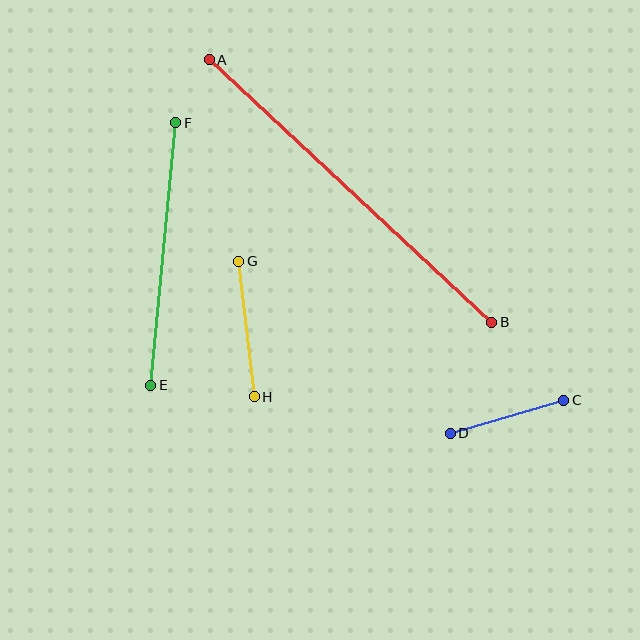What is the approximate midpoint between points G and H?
The midpoint is at approximately (246, 329) pixels.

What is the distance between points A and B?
The distance is approximately 385 pixels.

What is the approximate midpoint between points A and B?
The midpoint is at approximately (350, 191) pixels.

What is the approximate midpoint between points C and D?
The midpoint is at approximately (507, 417) pixels.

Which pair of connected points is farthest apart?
Points A and B are farthest apart.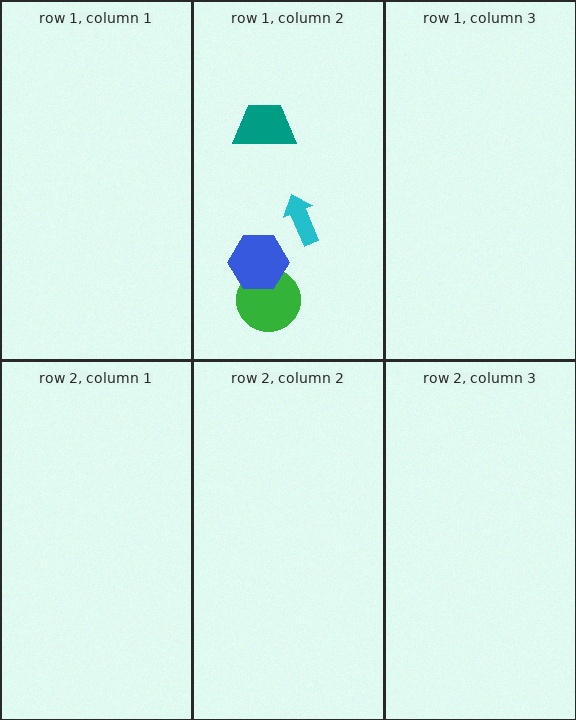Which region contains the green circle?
The row 1, column 2 region.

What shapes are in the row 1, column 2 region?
The cyan arrow, the green circle, the teal trapezoid, the blue hexagon.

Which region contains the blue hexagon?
The row 1, column 2 region.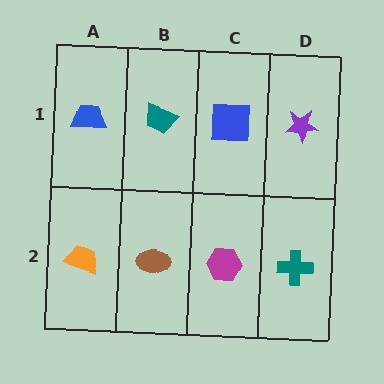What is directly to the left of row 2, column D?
A magenta hexagon.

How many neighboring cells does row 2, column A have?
2.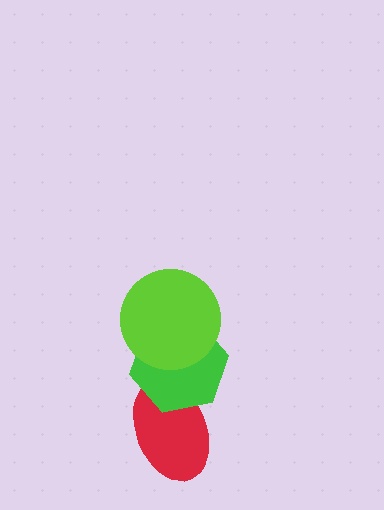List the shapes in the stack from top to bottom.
From top to bottom: the lime circle, the green hexagon, the red ellipse.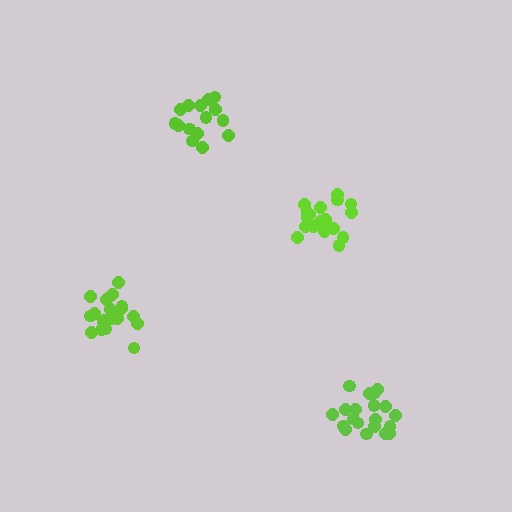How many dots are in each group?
Group 1: 19 dots, Group 2: 15 dots, Group 3: 20 dots, Group 4: 20 dots (74 total).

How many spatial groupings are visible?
There are 4 spatial groupings.